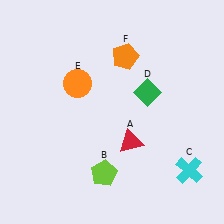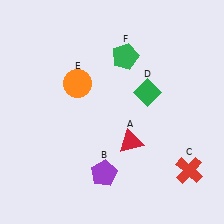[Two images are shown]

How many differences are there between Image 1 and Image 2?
There are 3 differences between the two images.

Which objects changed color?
B changed from lime to purple. C changed from cyan to red. F changed from orange to green.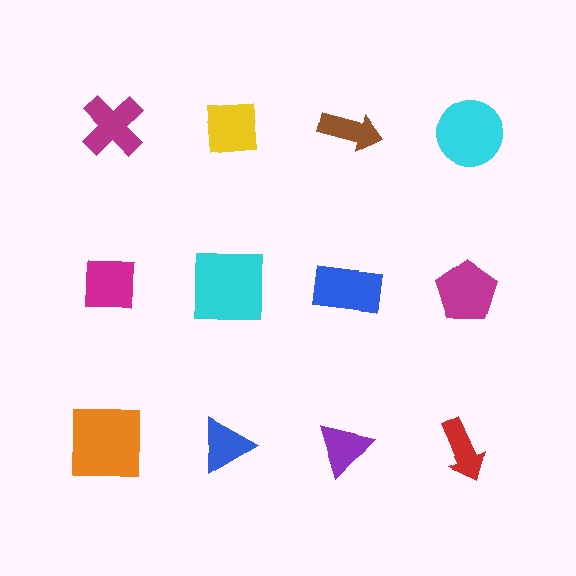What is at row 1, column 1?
A magenta cross.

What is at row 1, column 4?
A cyan circle.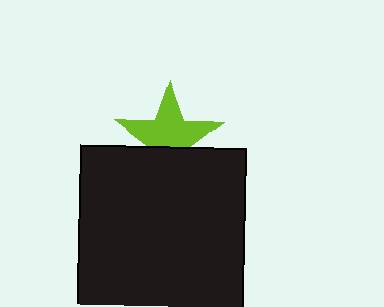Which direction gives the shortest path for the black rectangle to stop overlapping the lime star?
Moving down gives the shortest separation.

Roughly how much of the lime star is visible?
About half of it is visible (roughly 65%).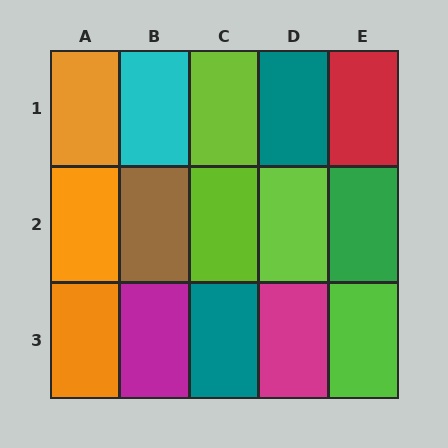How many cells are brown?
1 cell is brown.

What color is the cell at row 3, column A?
Orange.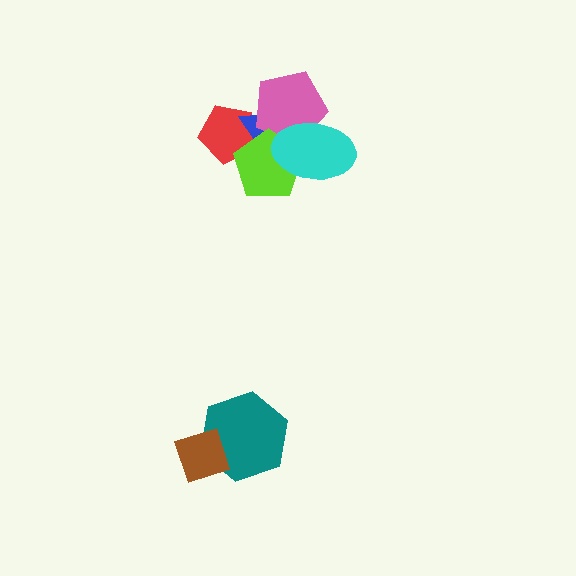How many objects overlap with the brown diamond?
1 object overlaps with the brown diamond.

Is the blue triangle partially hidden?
Yes, it is partially covered by another shape.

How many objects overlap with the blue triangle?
4 objects overlap with the blue triangle.